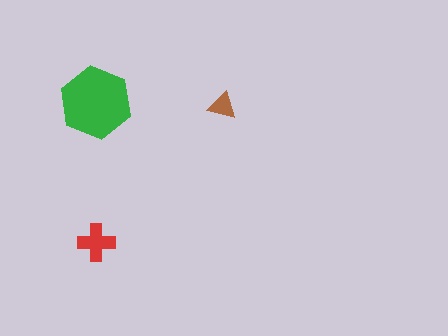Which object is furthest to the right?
The brown triangle is rightmost.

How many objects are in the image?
There are 3 objects in the image.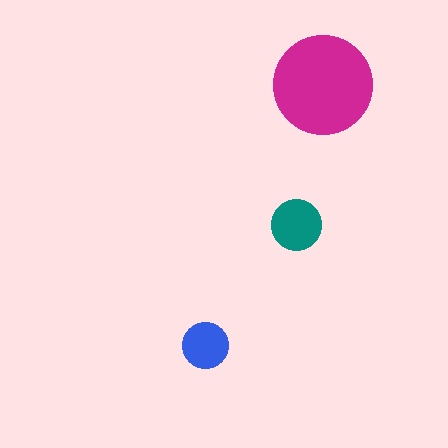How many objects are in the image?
There are 3 objects in the image.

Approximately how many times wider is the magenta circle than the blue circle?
About 2 times wider.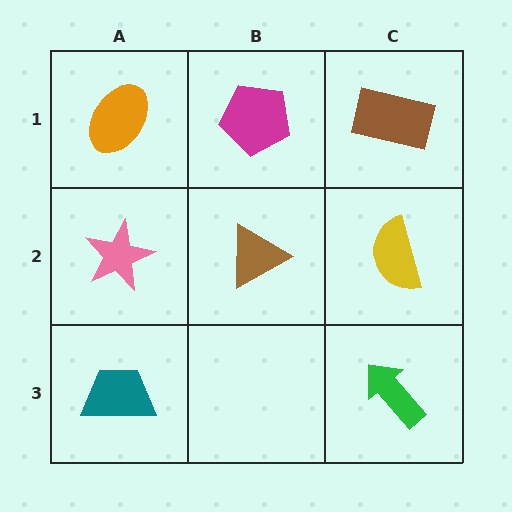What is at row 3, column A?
A teal trapezoid.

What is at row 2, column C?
A yellow semicircle.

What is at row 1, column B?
A magenta pentagon.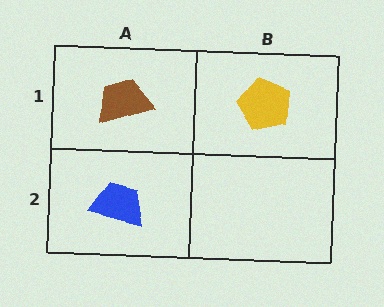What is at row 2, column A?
A blue trapezoid.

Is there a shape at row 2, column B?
No, that cell is empty.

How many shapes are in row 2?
1 shape.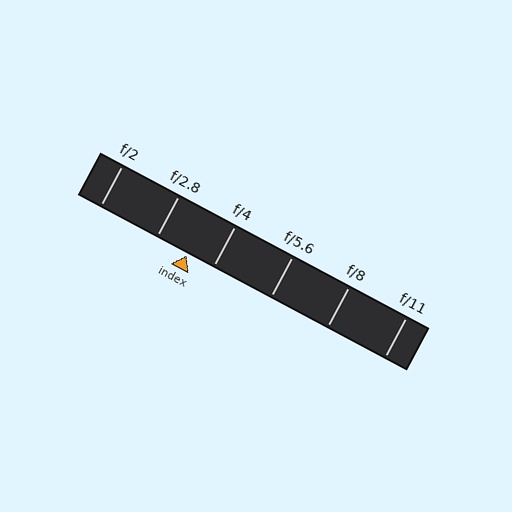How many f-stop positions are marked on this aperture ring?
There are 6 f-stop positions marked.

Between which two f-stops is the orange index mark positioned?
The index mark is between f/2.8 and f/4.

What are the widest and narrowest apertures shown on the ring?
The widest aperture shown is f/2 and the narrowest is f/11.